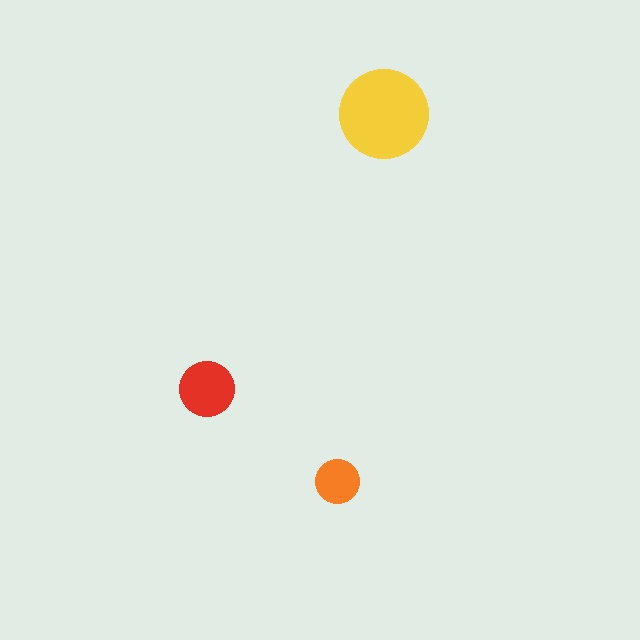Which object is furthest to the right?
The yellow circle is rightmost.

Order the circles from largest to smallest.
the yellow one, the red one, the orange one.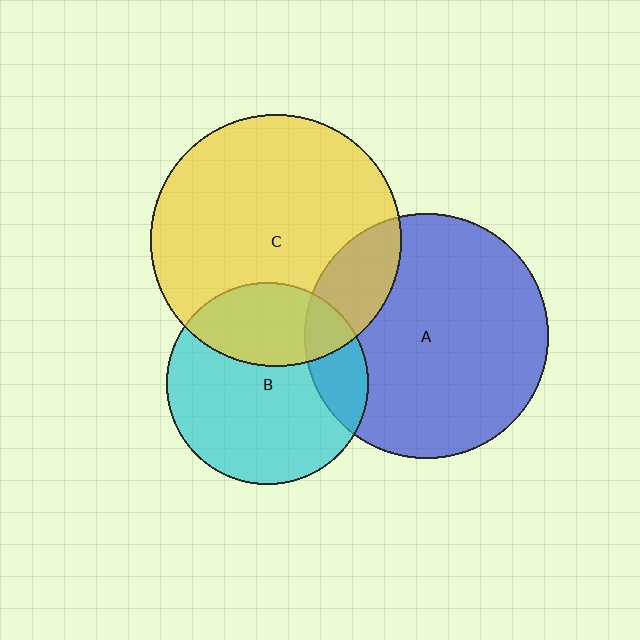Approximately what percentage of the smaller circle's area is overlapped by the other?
Approximately 20%.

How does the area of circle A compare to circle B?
Approximately 1.5 times.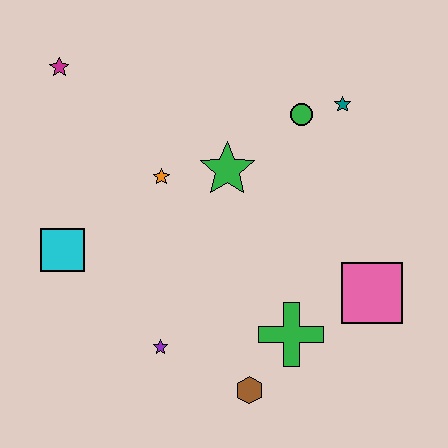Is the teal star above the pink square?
Yes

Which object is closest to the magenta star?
The orange star is closest to the magenta star.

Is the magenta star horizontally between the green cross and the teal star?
No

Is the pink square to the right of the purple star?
Yes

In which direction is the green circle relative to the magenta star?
The green circle is to the right of the magenta star.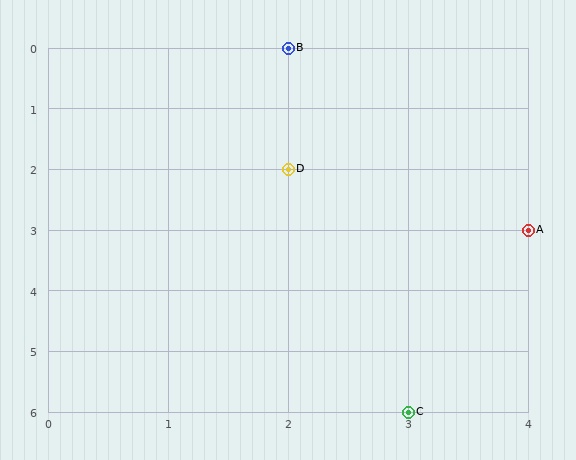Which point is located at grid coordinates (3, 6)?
Point C is at (3, 6).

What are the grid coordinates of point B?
Point B is at grid coordinates (2, 0).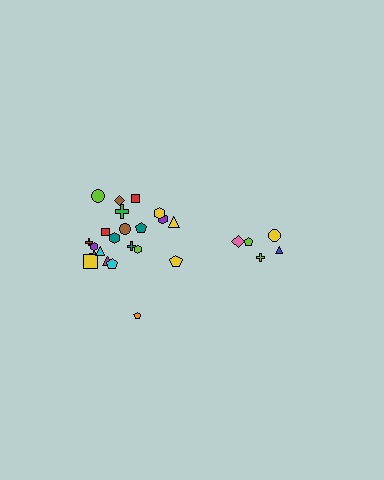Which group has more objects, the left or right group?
The left group.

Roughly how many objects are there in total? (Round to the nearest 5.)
Roughly 25 objects in total.